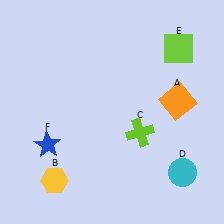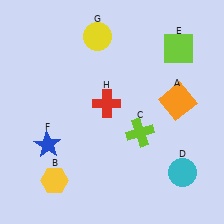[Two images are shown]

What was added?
A yellow circle (G), a red cross (H) were added in Image 2.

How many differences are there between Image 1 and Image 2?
There are 2 differences between the two images.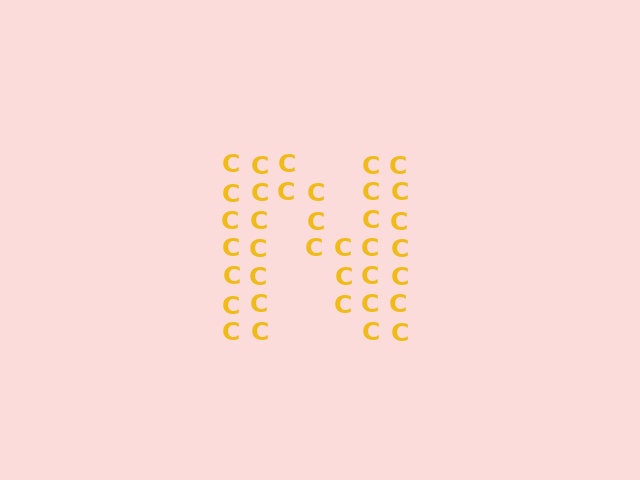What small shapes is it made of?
It is made of small letter C's.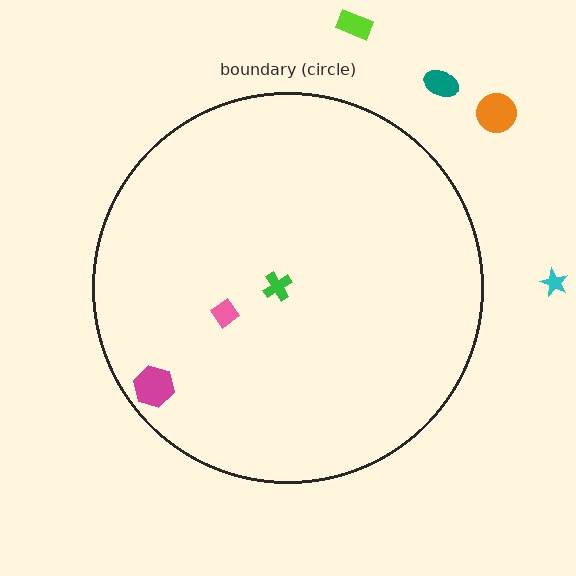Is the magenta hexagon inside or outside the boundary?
Inside.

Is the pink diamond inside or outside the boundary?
Inside.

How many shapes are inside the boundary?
3 inside, 4 outside.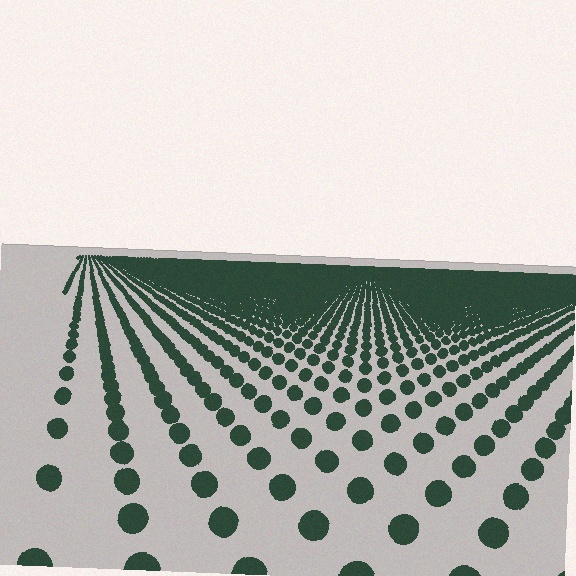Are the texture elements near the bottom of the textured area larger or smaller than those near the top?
Larger. Near the bottom, elements are closer to the viewer and appear at a bigger on-screen size.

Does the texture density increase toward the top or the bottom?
Density increases toward the top.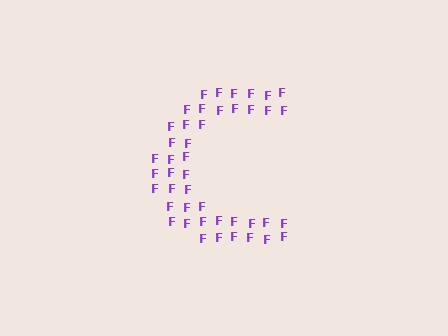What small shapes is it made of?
It is made of small letter F's.